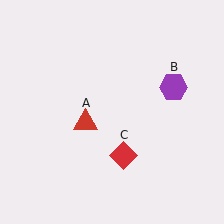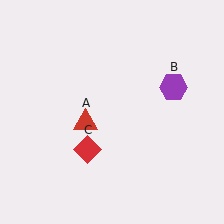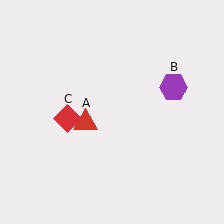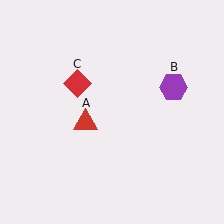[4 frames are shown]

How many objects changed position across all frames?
1 object changed position: red diamond (object C).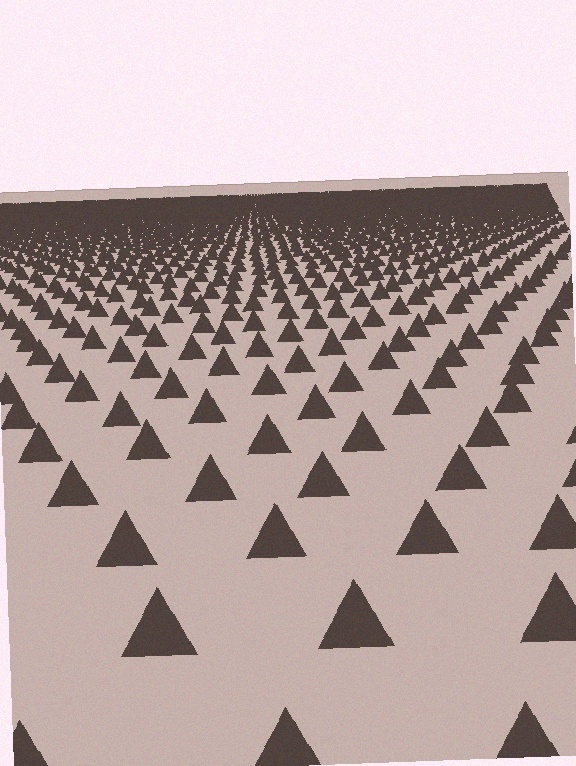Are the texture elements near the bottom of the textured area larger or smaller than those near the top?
Larger. Near the bottom, elements are closer to the viewer and appear at a bigger on-screen size.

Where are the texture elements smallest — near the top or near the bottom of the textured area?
Near the top.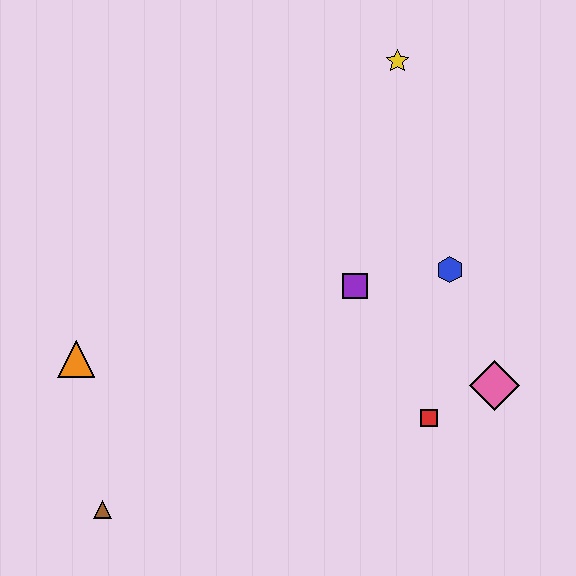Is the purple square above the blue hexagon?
No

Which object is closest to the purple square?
The blue hexagon is closest to the purple square.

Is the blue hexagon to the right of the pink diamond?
No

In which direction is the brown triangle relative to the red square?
The brown triangle is to the left of the red square.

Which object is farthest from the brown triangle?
The yellow star is farthest from the brown triangle.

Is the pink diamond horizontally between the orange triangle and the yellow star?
No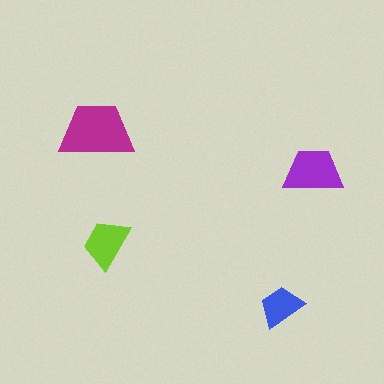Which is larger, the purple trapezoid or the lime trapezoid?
The purple one.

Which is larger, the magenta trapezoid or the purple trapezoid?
The magenta one.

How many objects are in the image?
There are 4 objects in the image.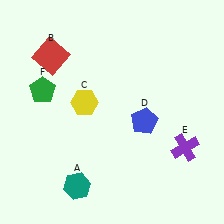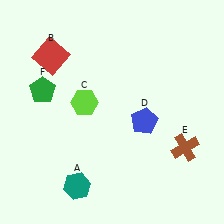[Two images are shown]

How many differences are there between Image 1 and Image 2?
There are 2 differences between the two images.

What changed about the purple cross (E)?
In Image 1, E is purple. In Image 2, it changed to brown.